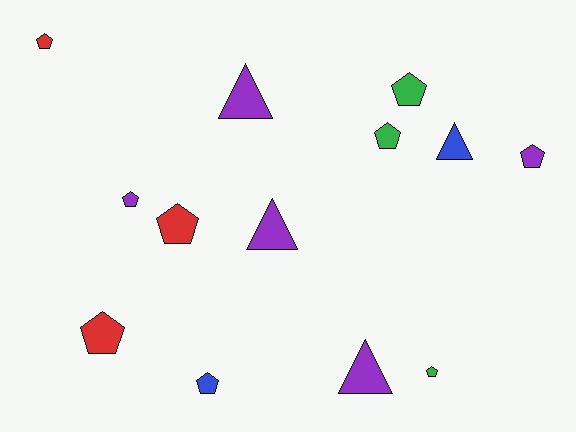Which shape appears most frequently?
Pentagon, with 9 objects.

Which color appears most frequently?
Purple, with 5 objects.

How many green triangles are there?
There are no green triangles.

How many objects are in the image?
There are 13 objects.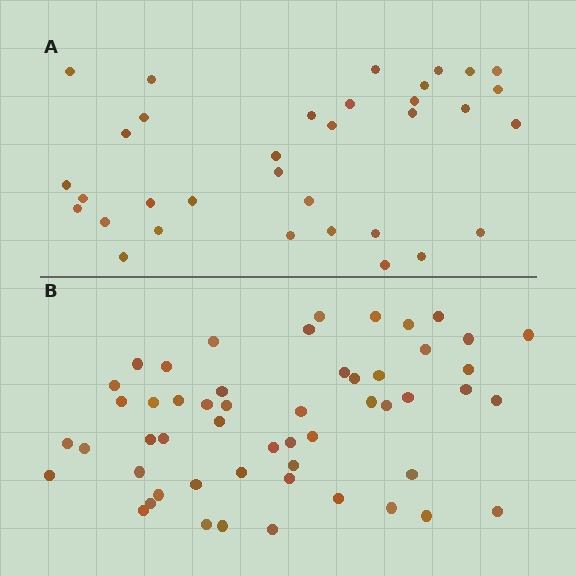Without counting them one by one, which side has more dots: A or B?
Region B (the bottom region) has more dots.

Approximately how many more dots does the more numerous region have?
Region B has approximately 20 more dots than region A.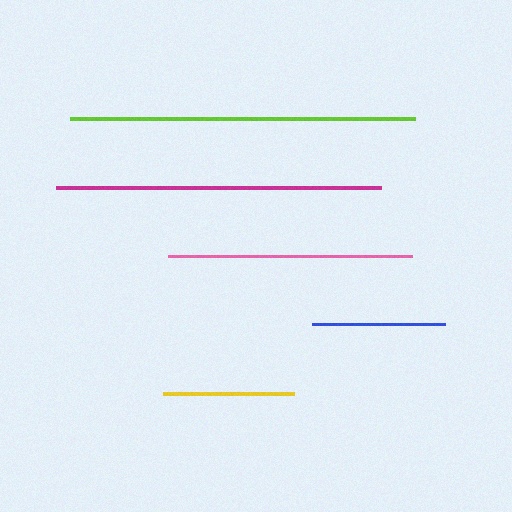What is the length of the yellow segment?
The yellow segment is approximately 130 pixels long.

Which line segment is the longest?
The lime line is the longest at approximately 345 pixels.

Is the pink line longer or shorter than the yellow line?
The pink line is longer than the yellow line.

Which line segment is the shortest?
The yellow line is the shortest at approximately 130 pixels.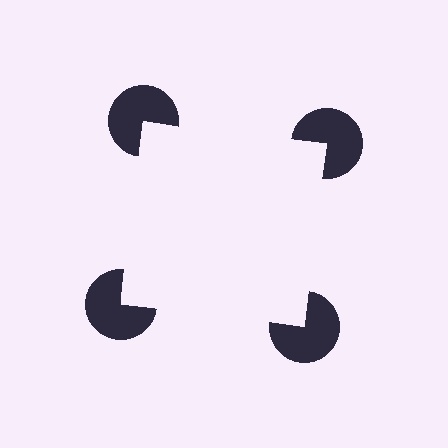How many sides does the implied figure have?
4 sides.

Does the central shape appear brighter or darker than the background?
It typically appears slightly brighter than the background, even though no actual brightness change is drawn.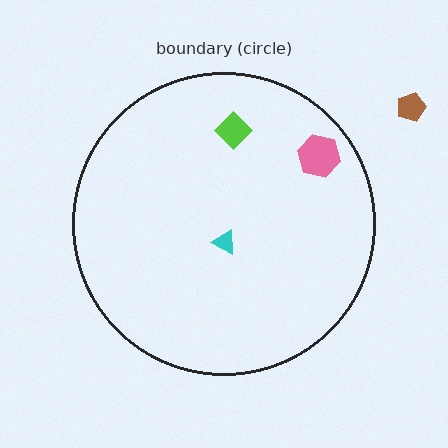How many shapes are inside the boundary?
3 inside, 1 outside.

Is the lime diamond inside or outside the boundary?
Inside.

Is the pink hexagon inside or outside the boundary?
Inside.